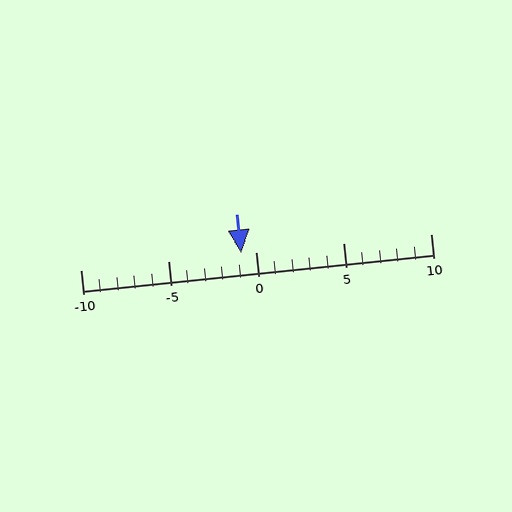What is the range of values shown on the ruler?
The ruler shows values from -10 to 10.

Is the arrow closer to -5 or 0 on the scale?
The arrow is closer to 0.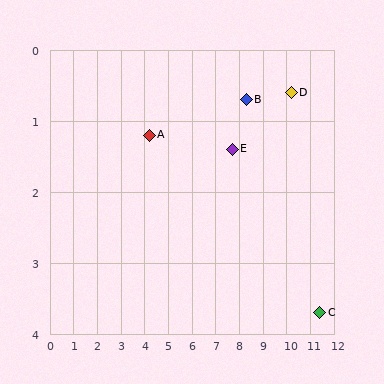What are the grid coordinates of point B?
Point B is at approximately (8.3, 0.7).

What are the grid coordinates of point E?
Point E is at approximately (7.7, 1.4).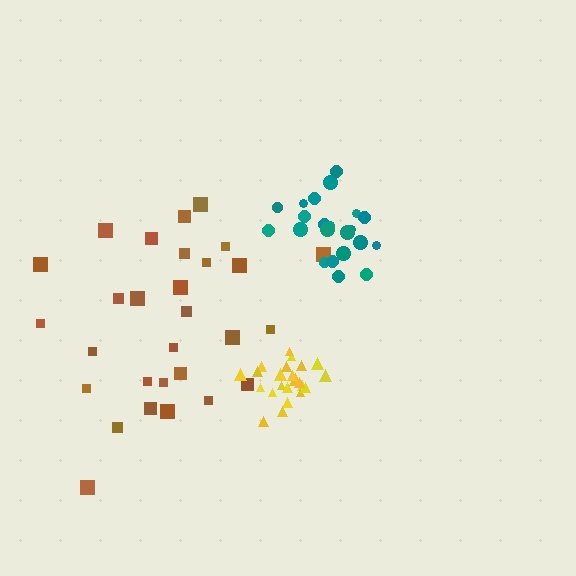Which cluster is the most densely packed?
Yellow.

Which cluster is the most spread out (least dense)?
Brown.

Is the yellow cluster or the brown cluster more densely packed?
Yellow.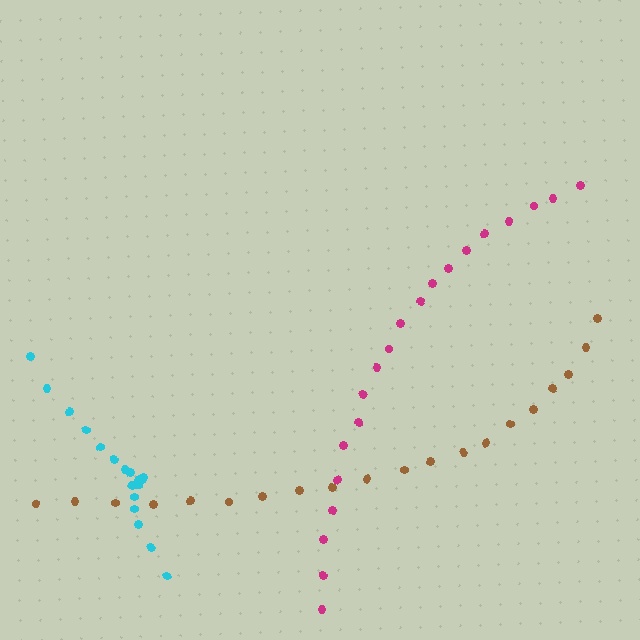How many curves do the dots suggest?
There are 3 distinct paths.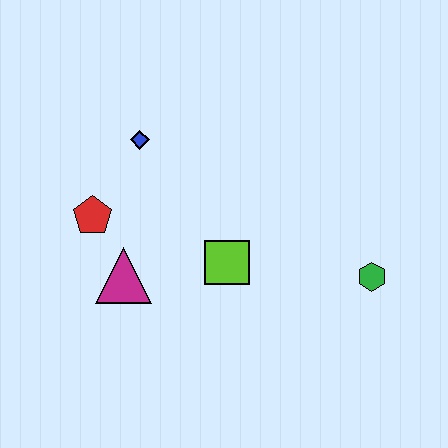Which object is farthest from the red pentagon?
The green hexagon is farthest from the red pentagon.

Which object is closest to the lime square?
The magenta triangle is closest to the lime square.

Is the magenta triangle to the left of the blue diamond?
Yes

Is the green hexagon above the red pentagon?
No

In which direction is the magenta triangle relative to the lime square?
The magenta triangle is to the left of the lime square.